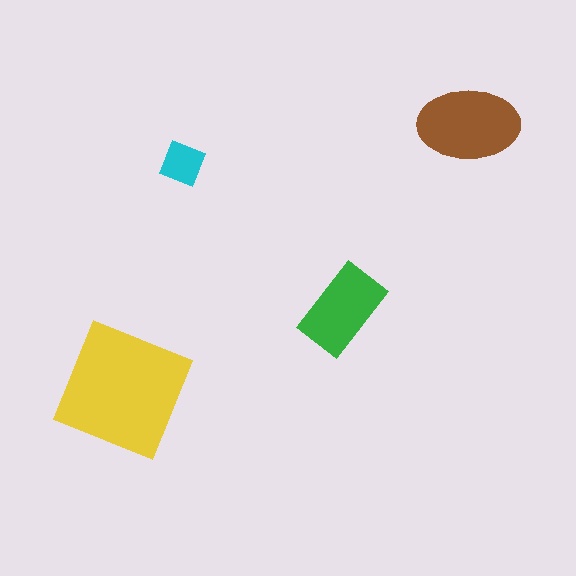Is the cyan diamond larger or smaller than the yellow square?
Smaller.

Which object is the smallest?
The cyan diamond.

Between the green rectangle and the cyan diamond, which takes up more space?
The green rectangle.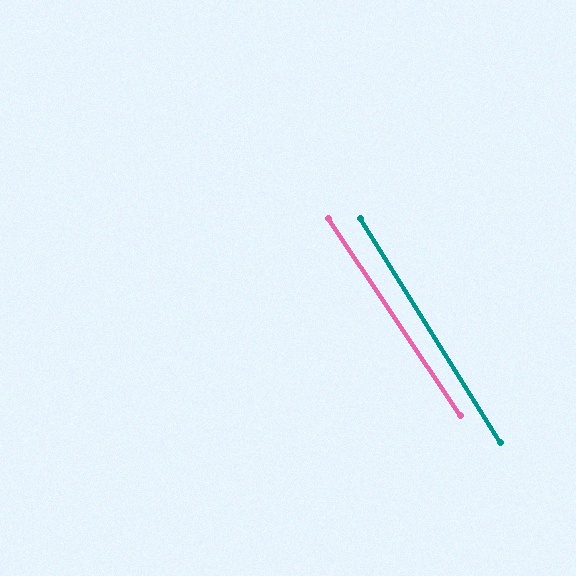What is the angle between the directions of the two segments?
Approximately 2 degrees.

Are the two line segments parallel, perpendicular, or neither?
Parallel — their directions differ by only 1.9°.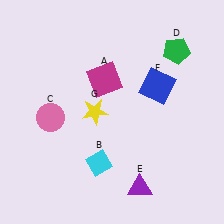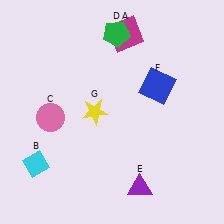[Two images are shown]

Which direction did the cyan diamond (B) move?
The cyan diamond (B) moved left.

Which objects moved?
The objects that moved are: the magenta square (A), the cyan diamond (B), the green pentagon (D).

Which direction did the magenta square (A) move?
The magenta square (A) moved up.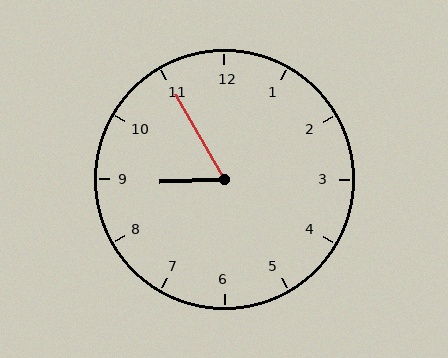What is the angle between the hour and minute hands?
Approximately 62 degrees.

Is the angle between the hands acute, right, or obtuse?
It is acute.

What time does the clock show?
8:55.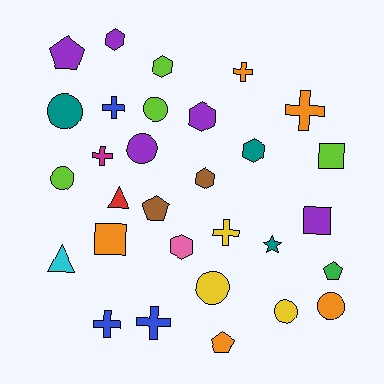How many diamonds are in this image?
There are no diamonds.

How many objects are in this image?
There are 30 objects.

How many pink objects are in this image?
There is 1 pink object.